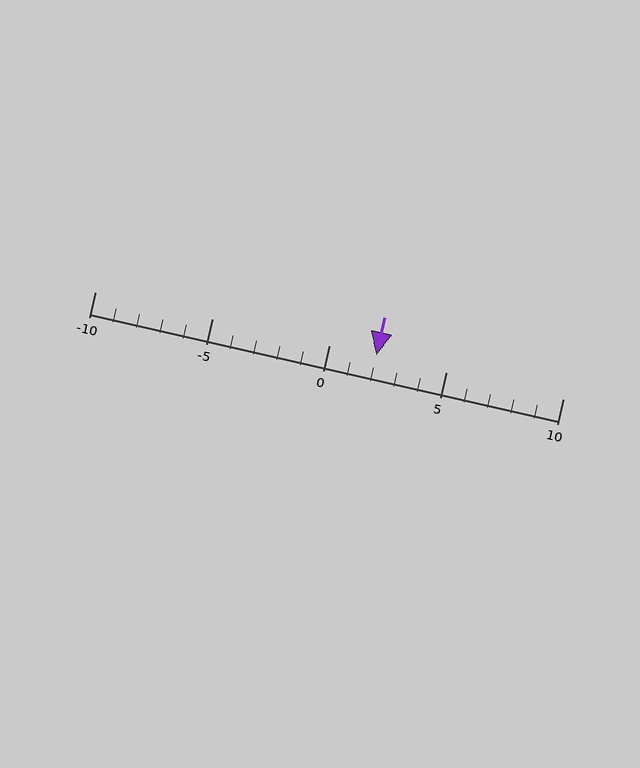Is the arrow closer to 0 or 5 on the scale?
The arrow is closer to 0.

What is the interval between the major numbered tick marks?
The major tick marks are spaced 5 units apart.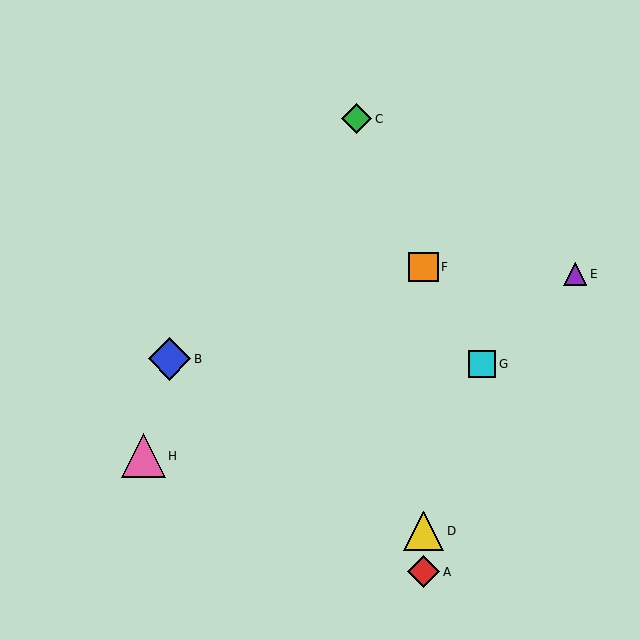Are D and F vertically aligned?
Yes, both are at x≈424.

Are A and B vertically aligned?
No, A is at x≈424 and B is at x≈169.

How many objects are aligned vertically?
3 objects (A, D, F) are aligned vertically.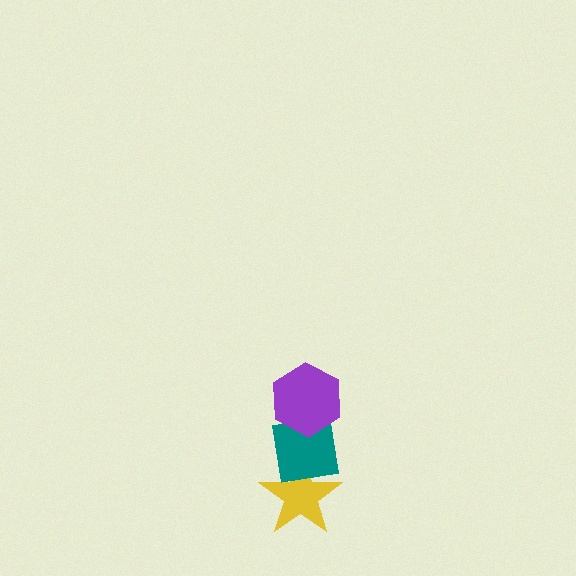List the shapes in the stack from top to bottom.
From top to bottom: the purple hexagon, the teal square, the yellow star.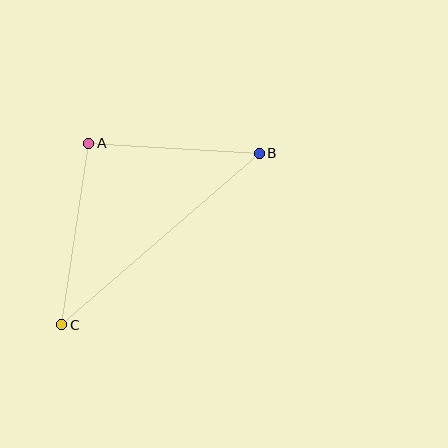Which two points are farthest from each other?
Points B and C are farthest from each other.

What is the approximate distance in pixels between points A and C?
The distance between A and C is approximately 183 pixels.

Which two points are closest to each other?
Points A and B are closest to each other.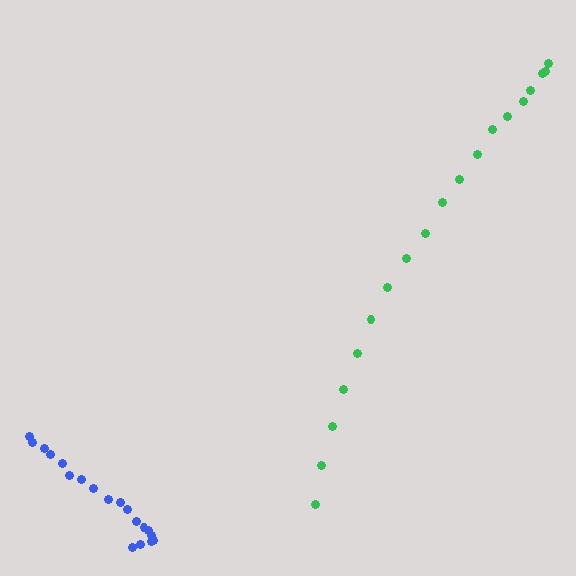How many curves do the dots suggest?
There are 2 distinct paths.